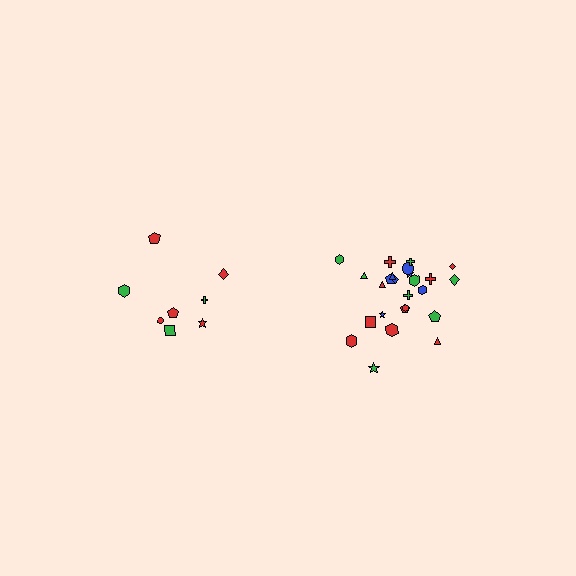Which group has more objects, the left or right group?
The right group.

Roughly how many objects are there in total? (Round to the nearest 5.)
Roughly 35 objects in total.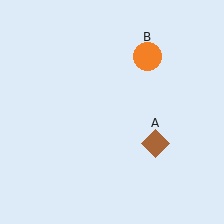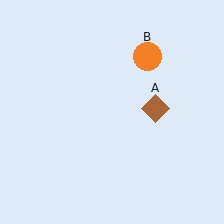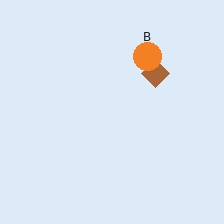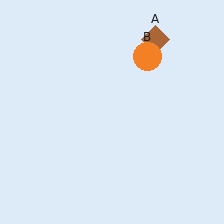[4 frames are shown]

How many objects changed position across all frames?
1 object changed position: brown diamond (object A).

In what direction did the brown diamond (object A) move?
The brown diamond (object A) moved up.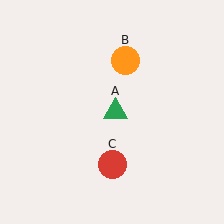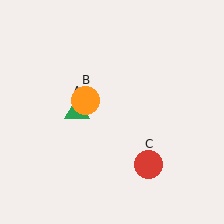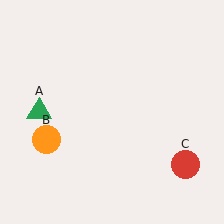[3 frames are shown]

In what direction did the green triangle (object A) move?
The green triangle (object A) moved left.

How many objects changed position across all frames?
3 objects changed position: green triangle (object A), orange circle (object B), red circle (object C).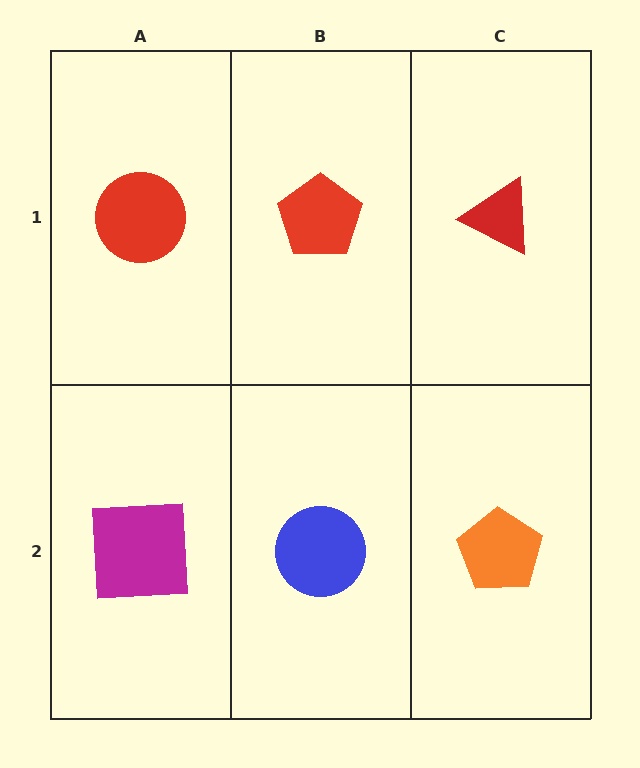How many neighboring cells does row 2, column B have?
3.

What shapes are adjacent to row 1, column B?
A blue circle (row 2, column B), a red circle (row 1, column A), a red triangle (row 1, column C).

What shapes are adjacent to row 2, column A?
A red circle (row 1, column A), a blue circle (row 2, column B).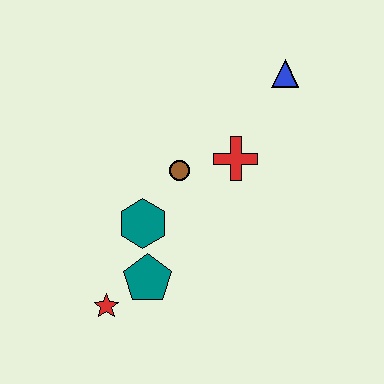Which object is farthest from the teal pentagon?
The blue triangle is farthest from the teal pentagon.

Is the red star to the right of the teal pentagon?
No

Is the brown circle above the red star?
Yes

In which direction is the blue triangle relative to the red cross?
The blue triangle is above the red cross.